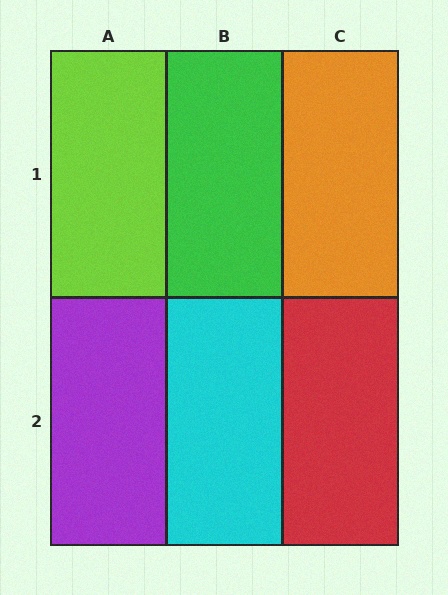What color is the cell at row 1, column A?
Lime.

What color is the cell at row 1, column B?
Green.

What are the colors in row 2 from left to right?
Purple, cyan, red.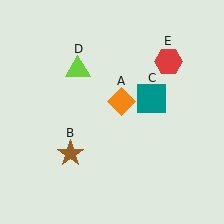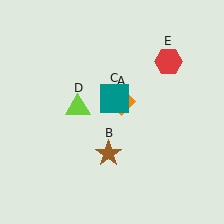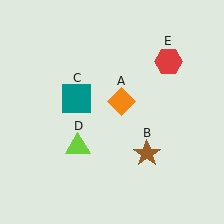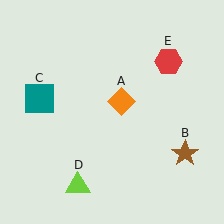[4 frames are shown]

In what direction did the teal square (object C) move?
The teal square (object C) moved left.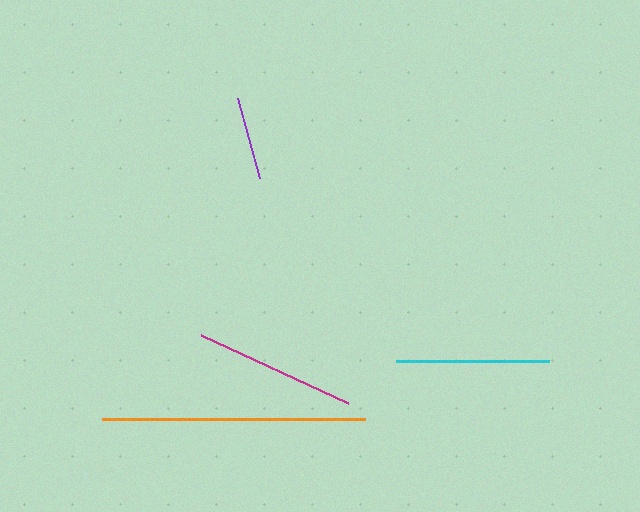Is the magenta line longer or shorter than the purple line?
The magenta line is longer than the purple line.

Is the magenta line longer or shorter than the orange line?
The orange line is longer than the magenta line.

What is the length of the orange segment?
The orange segment is approximately 263 pixels long.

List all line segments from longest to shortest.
From longest to shortest: orange, magenta, cyan, purple.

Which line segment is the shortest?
The purple line is the shortest at approximately 83 pixels.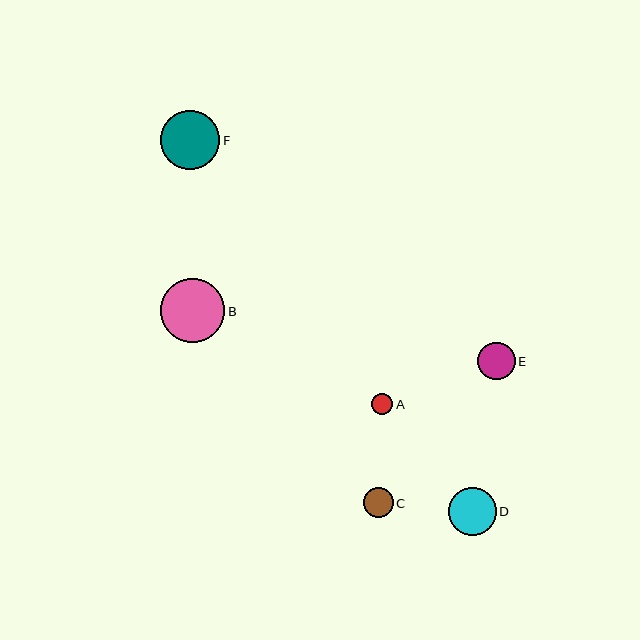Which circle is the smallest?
Circle A is the smallest with a size of approximately 21 pixels.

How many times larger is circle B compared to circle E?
Circle B is approximately 1.7 times the size of circle E.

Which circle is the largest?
Circle B is the largest with a size of approximately 64 pixels.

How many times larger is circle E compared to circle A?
Circle E is approximately 1.8 times the size of circle A.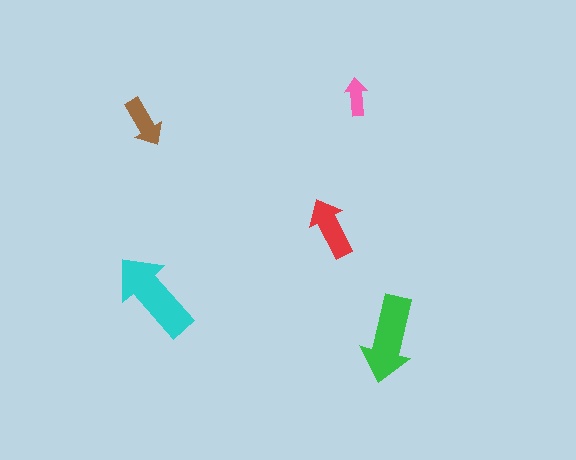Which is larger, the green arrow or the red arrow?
The green one.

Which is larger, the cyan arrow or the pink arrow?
The cyan one.